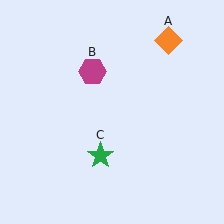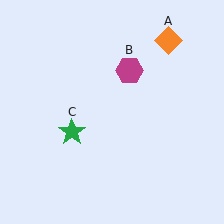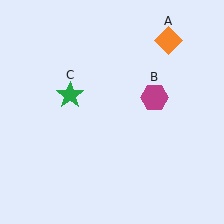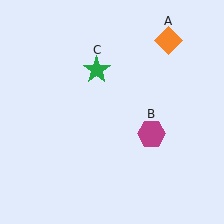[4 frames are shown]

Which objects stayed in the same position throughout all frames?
Orange diamond (object A) remained stationary.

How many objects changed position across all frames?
2 objects changed position: magenta hexagon (object B), green star (object C).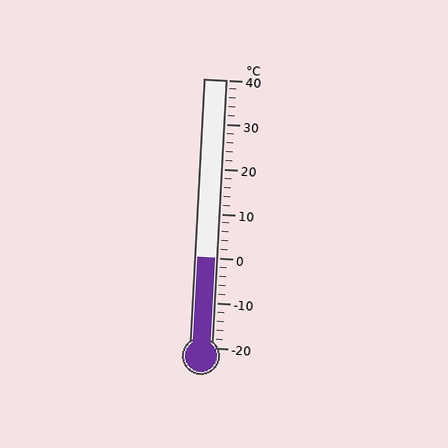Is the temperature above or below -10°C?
The temperature is above -10°C.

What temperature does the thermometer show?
The thermometer shows approximately 0°C.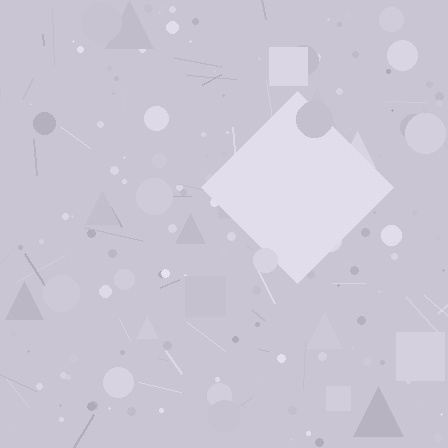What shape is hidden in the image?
A diamond is hidden in the image.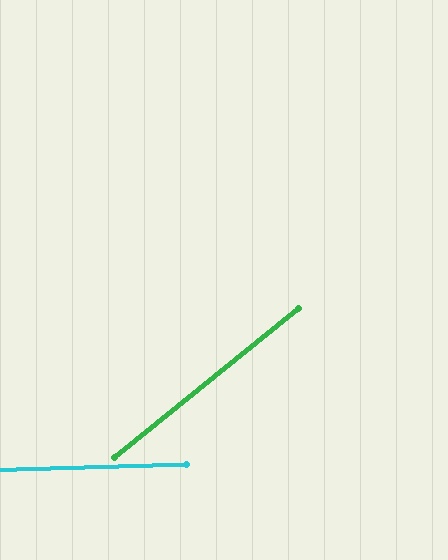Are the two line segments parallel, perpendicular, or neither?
Neither parallel nor perpendicular — they differ by about 37°.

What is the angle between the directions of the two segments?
Approximately 37 degrees.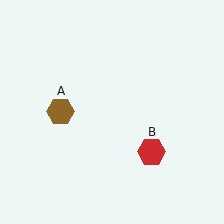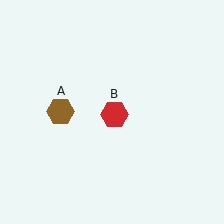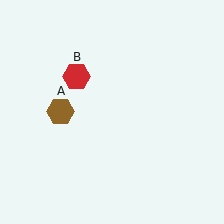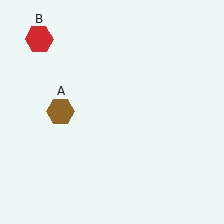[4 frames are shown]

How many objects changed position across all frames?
1 object changed position: red hexagon (object B).